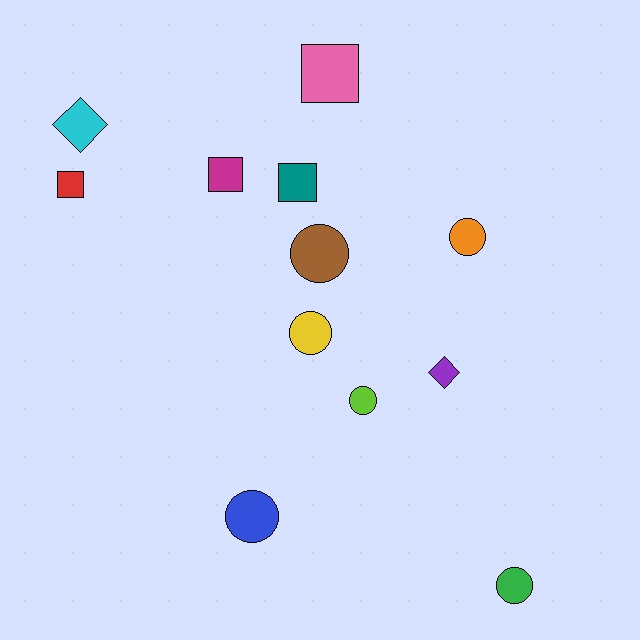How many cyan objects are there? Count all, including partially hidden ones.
There is 1 cyan object.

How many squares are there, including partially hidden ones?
There are 4 squares.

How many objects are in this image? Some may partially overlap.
There are 12 objects.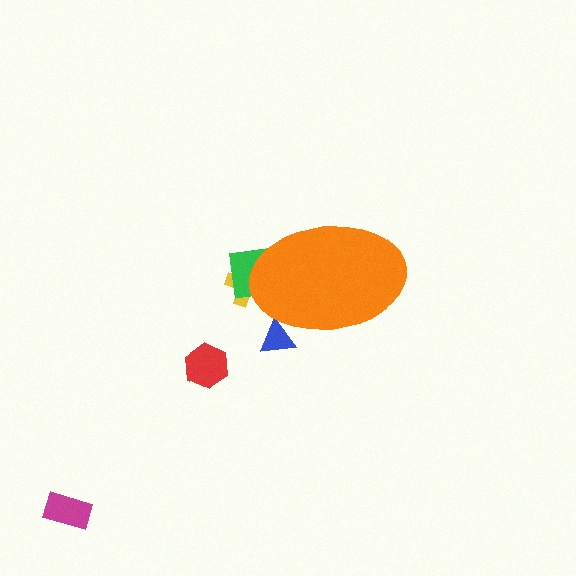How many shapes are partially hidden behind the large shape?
3 shapes are partially hidden.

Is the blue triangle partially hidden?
Yes, the blue triangle is partially hidden behind the orange ellipse.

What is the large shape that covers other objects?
An orange ellipse.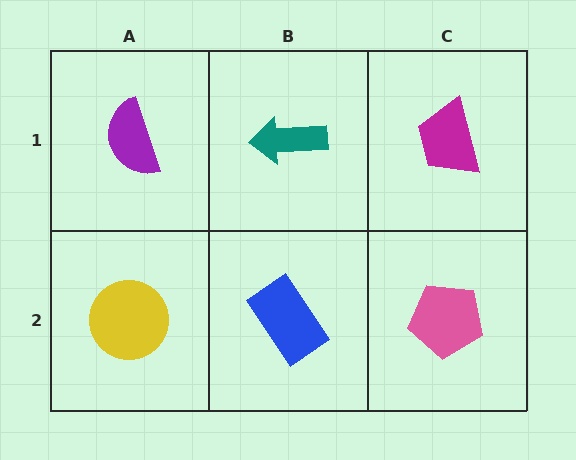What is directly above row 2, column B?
A teal arrow.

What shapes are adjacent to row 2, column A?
A purple semicircle (row 1, column A), a blue rectangle (row 2, column B).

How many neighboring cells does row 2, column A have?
2.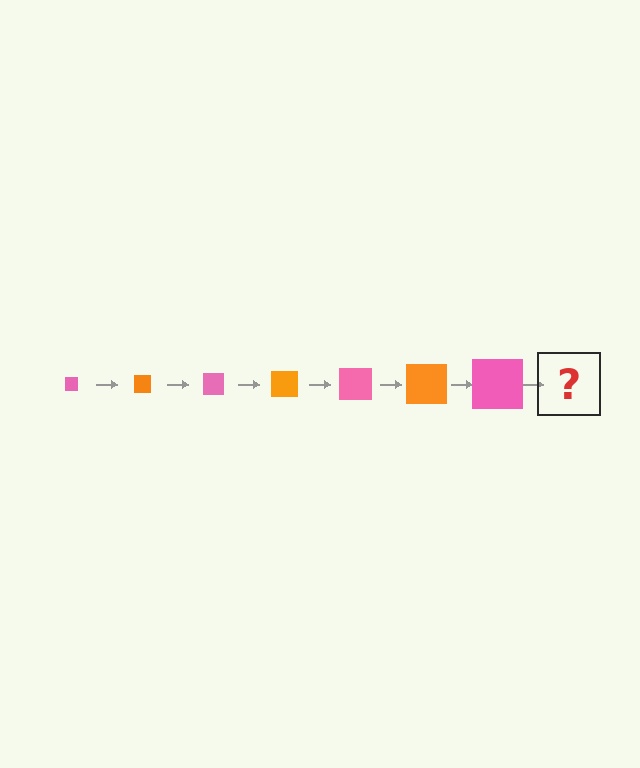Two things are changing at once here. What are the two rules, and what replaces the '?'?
The two rules are that the square grows larger each step and the color cycles through pink and orange. The '?' should be an orange square, larger than the previous one.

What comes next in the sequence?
The next element should be an orange square, larger than the previous one.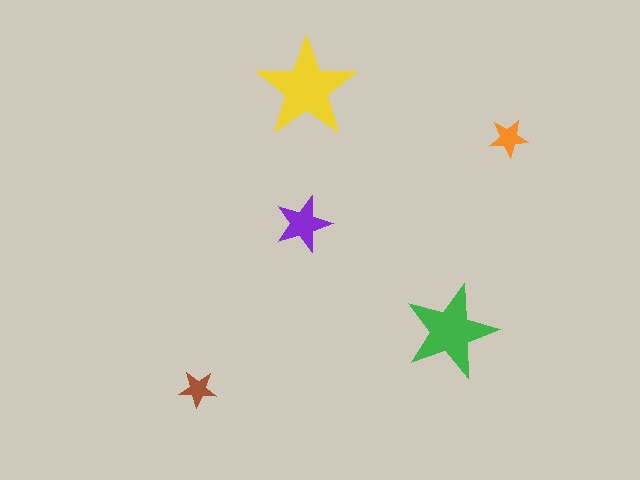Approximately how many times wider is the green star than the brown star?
About 2.5 times wider.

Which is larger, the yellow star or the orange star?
The yellow one.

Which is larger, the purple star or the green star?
The green one.